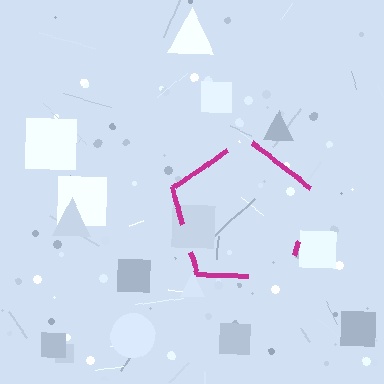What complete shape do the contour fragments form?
The contour fragments form a pentagon.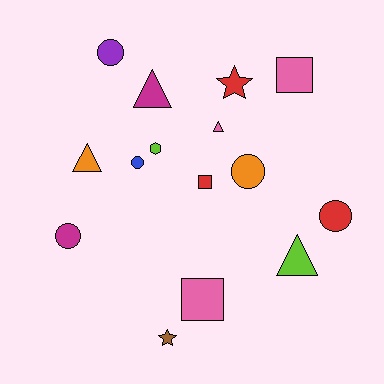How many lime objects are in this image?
There are 2 lime objects.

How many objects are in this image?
There are 15 objects.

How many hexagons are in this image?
There is 1 hexagon.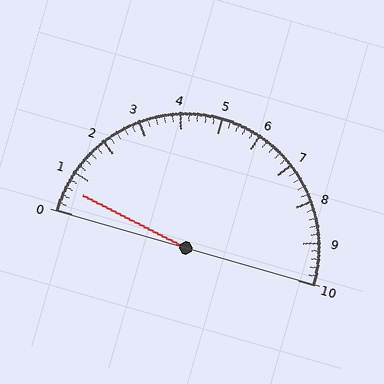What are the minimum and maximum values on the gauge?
The gauge ranges from 0 to 10.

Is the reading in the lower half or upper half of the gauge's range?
The reading is in the lower half of the range (0 to 10).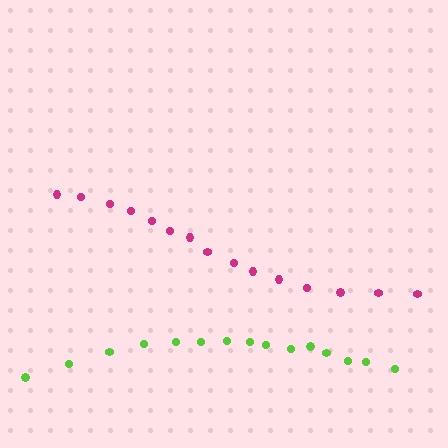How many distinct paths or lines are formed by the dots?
There are 2 distinct paths.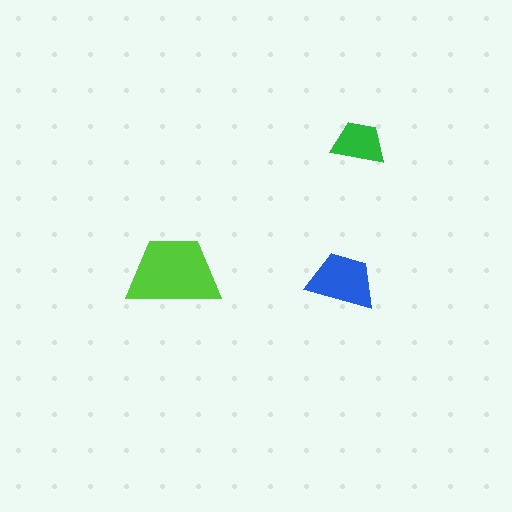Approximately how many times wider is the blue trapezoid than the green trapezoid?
About 1.5 times wider.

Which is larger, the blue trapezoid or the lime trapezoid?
The lime one.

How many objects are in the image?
There are 3 objects in the image.